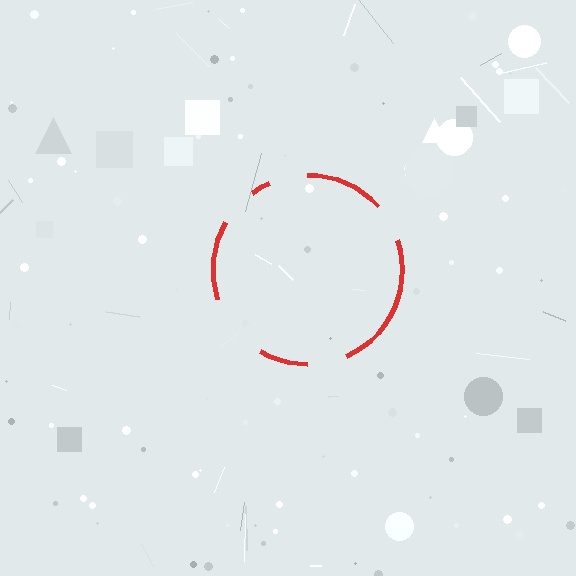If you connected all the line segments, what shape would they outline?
They would outline a circle.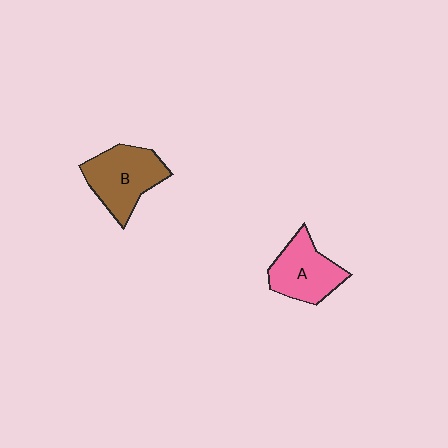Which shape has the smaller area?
Shape A (pink).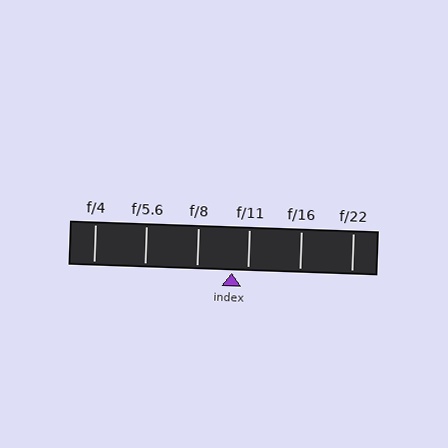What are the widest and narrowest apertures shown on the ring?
The widest aperture shown is f/4 and the narrowest is f/22.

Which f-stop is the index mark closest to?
The index mark is closest to f/11.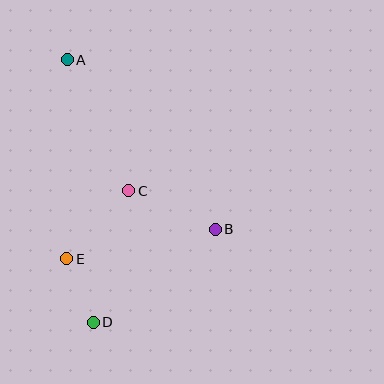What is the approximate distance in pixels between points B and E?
The distance between B and E is approximately 151 pixels.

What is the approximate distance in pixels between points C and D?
The distance between C and D is approximately 136 pixels.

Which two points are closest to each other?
Points D and E are closest to each other.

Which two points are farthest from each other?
Points A and D are farthest from each other.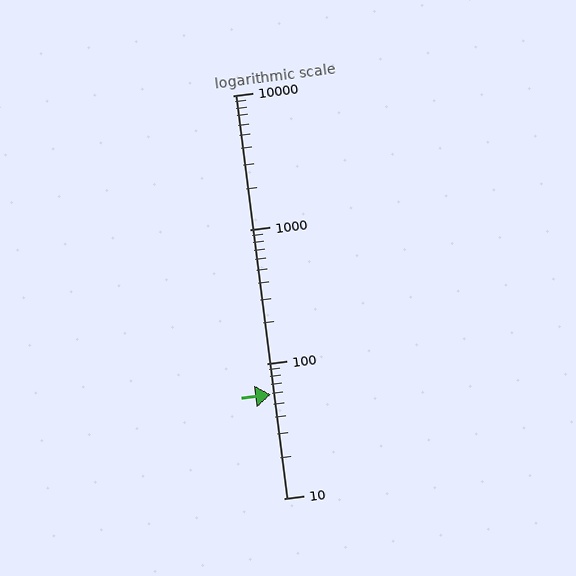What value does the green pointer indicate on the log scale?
The pointer indicates approximately 59.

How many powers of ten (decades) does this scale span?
The scale spans 3 decades, from 10 to 10000.